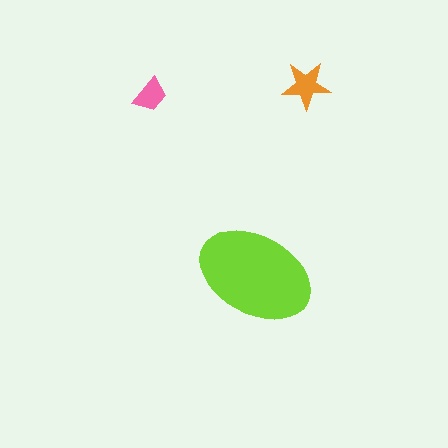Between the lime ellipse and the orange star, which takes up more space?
The lime ellipse.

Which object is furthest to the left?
The pink trapezoid is leftmost.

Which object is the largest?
The lime ellipse.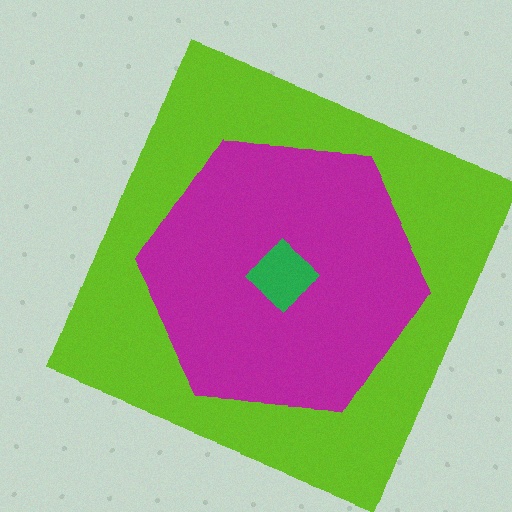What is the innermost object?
The green diamond.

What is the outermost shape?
The lime square.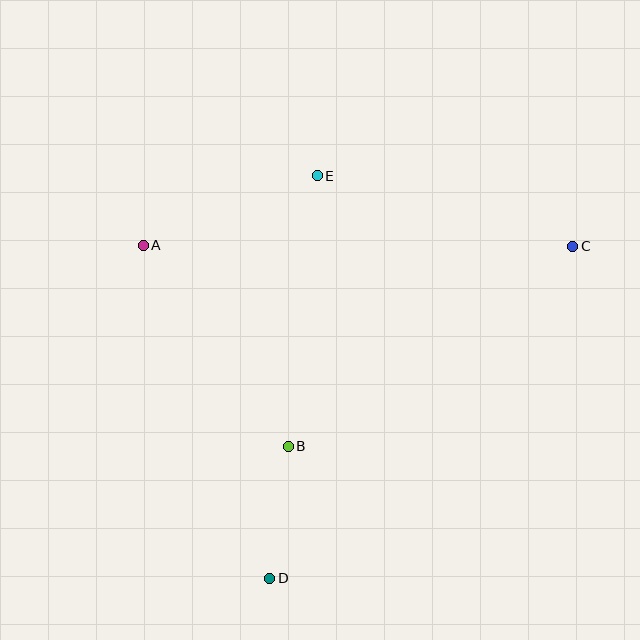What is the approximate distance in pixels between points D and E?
The distance between D and E is approximately 405 pixels.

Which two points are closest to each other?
Points B and D are closest to each other.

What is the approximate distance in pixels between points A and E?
The distance between A and E is approximately 188 pixels.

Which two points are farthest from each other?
Points C and D are farthest from each other.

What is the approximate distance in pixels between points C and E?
The distance between C and E is approximately 265 pixels.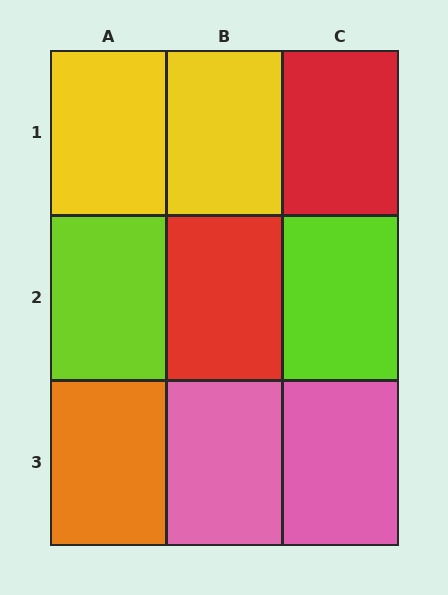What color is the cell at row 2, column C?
Lime.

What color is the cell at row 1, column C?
Red.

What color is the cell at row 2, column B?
Red.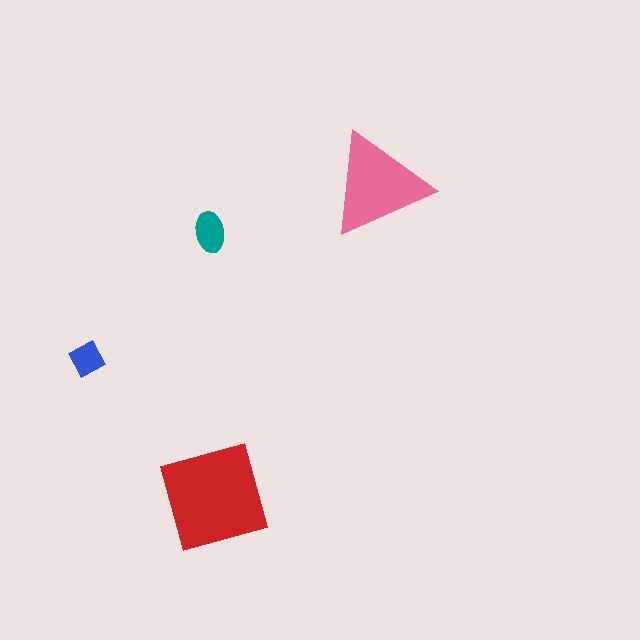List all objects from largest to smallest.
The red square, the pink triangle, the teal ellipse, the blue diamond.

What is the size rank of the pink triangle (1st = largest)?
2nd.